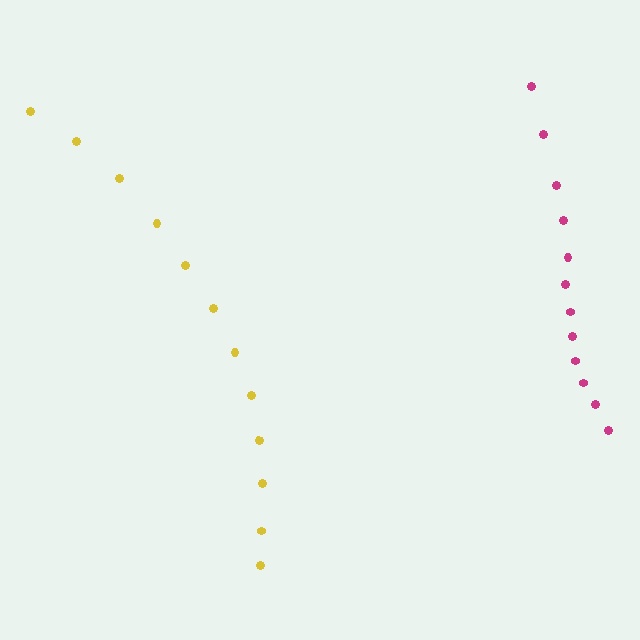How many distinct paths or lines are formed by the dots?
There are 2 distinct paths.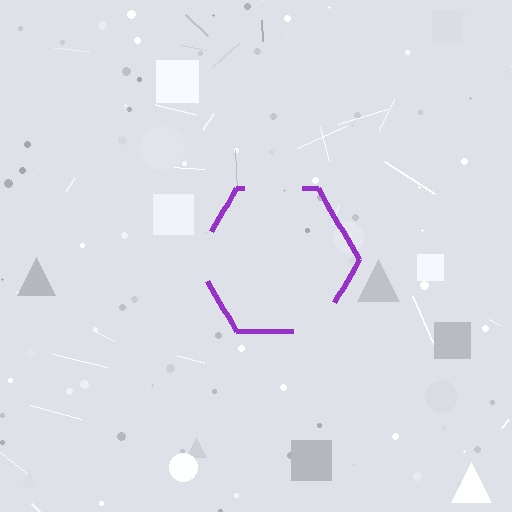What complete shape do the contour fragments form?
The contour fragments form a hexagon.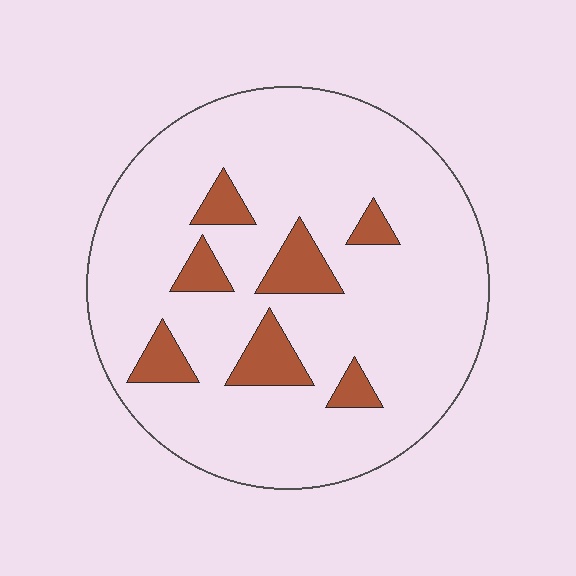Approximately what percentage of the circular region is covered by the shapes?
Approximately 15%.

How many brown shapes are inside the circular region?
7.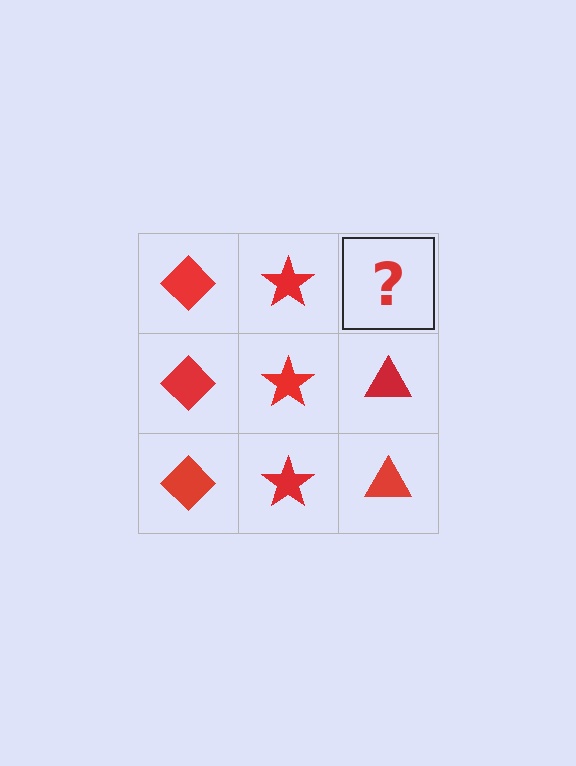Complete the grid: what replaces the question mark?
The question mark should be replaced with a red triangle.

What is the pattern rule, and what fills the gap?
The rule is that each column has a consistent shape. The gap should be filled with a red triangle.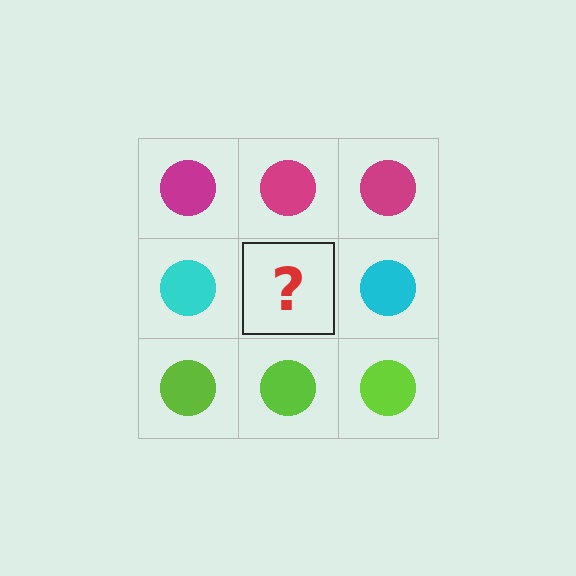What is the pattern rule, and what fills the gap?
The rule is that each row has a consistent color. The gap should be filled with a cyan circle.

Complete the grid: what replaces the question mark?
The question mark should be replaced with a cyan circle.